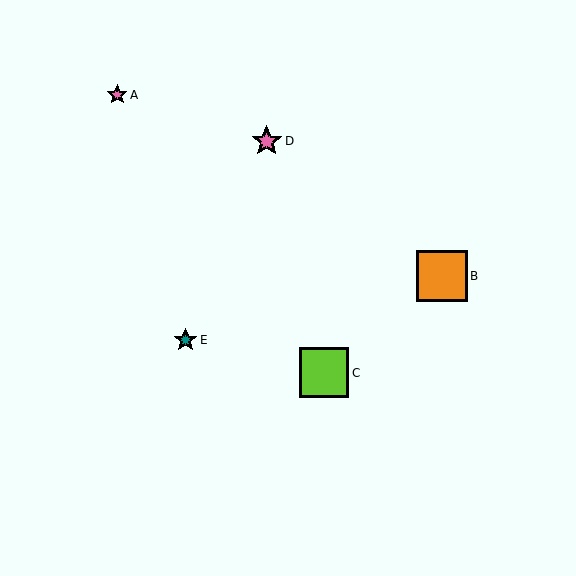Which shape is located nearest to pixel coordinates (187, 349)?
The teal star (labeled E) at (186, 340) is nearest to that location.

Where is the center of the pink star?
The center of the pink star is at (267, 141).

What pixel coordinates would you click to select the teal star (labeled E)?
Click at (186, 340) to select the teal star E.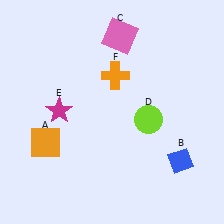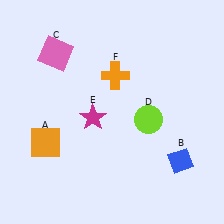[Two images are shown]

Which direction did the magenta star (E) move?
The magenta star (E) moved right.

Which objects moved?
The objects that moved are: the pink square (C), the magenta star (E).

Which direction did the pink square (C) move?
The pink square (C) moved left.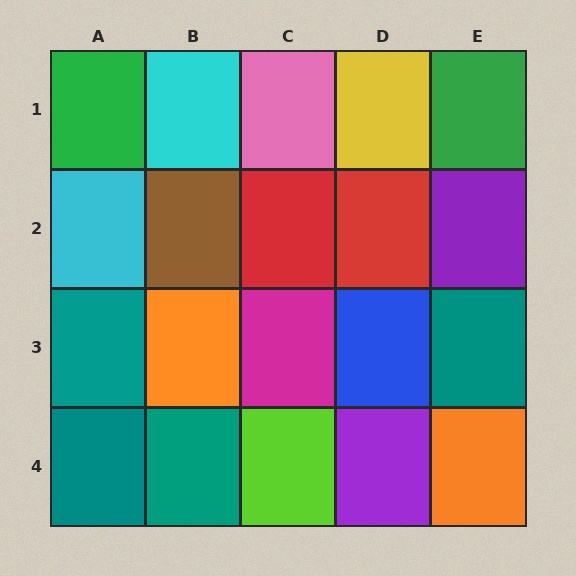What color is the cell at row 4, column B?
Teal.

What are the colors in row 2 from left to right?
Cyan, brown, red, red, purple.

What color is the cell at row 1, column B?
Cyan.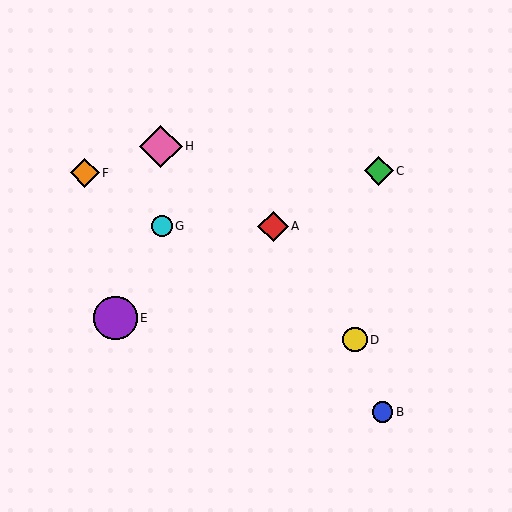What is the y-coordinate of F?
Object F is at y≈173.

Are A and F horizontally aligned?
No, A is at y≈226 and F is at y≈173.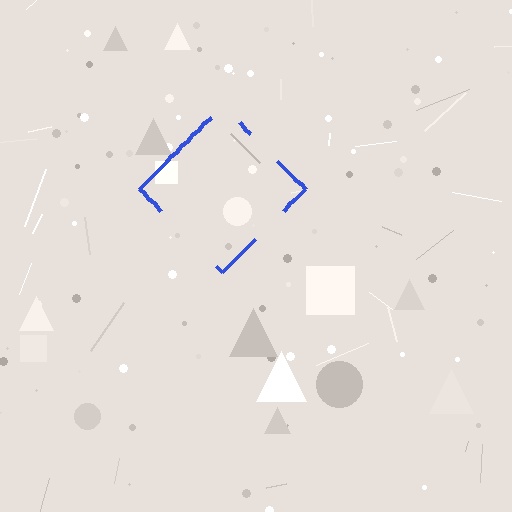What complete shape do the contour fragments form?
The contour fragments form a diamond.